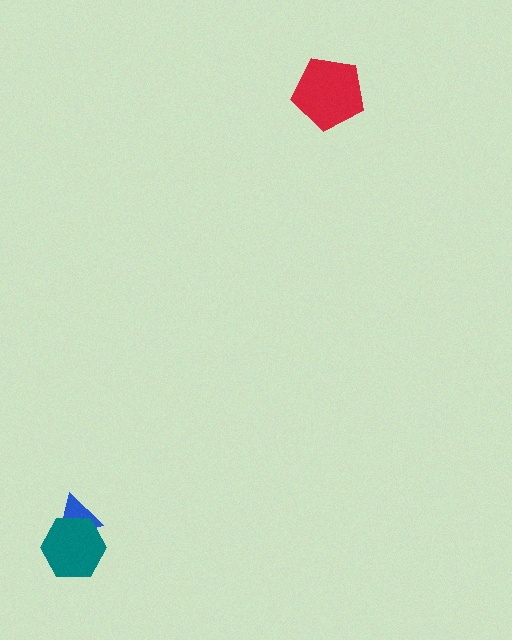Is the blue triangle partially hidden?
Yes, it is partially covered by another shape.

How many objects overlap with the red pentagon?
0 objects overlap with the red pentagon.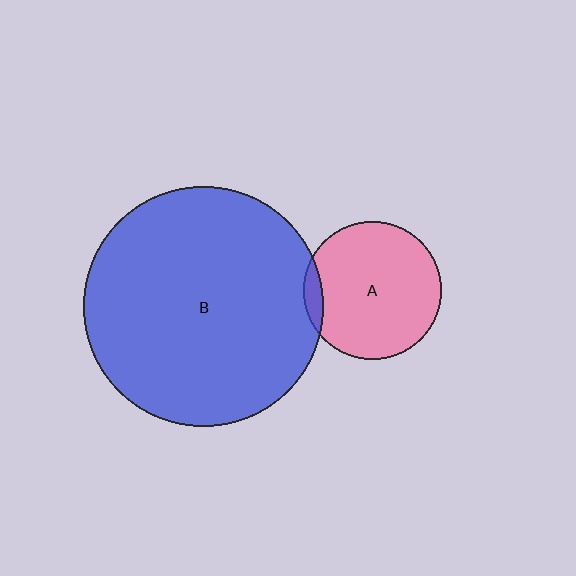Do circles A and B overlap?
Yes.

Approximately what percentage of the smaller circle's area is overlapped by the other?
Approximately 5%.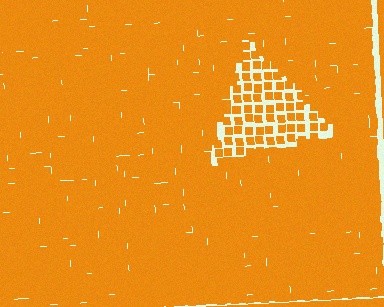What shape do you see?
I see a triangle.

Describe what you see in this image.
The image contains small orange elements arranged at two different densities. A triangle-shaped region is visible where the elements are less densely packed than the surrounding area.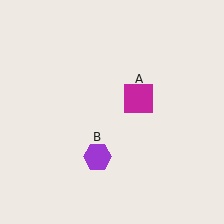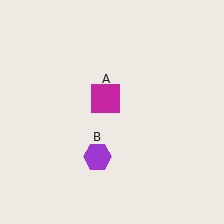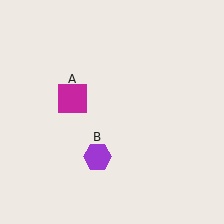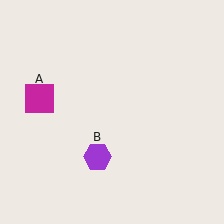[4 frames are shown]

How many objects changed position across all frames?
1 object changed position: magenta square (object A).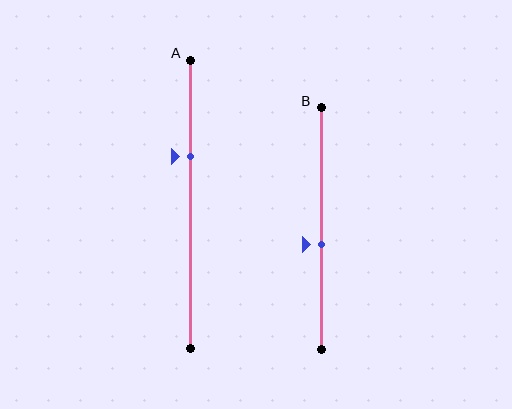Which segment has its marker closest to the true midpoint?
Segment B has its marker closest to the true midpoint.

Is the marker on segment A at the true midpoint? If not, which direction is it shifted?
No, the marker on segment A is shifted upward by about 17% of the segment length.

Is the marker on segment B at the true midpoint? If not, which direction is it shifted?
No, the marker on segment B is shifted downward by about 7% of the segment length.